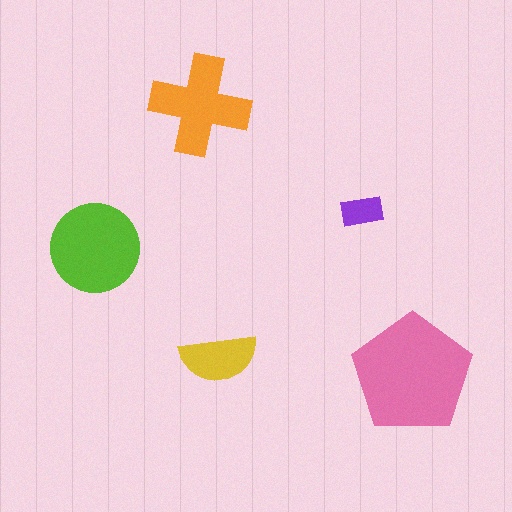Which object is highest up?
The orange cross is topmost.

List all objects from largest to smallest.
The pink pentagon, the lime circle, the orange cross, the yellow semicircle, the purple rectangle.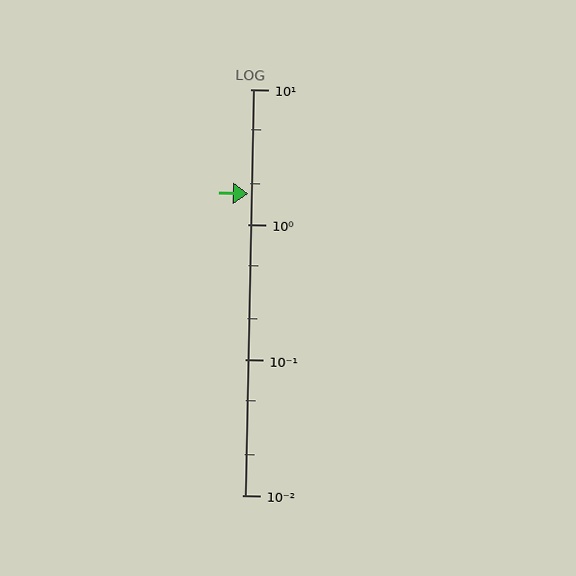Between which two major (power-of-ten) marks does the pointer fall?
The pointer is between 1 and 10.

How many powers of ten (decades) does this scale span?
The scale spans 3 decades, from 0.01 to 10.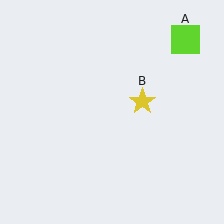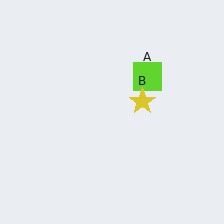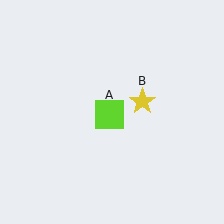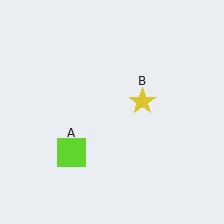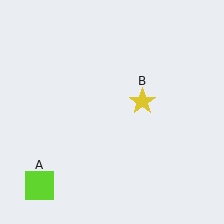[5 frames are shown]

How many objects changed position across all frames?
1 object changed position: lime square (object A).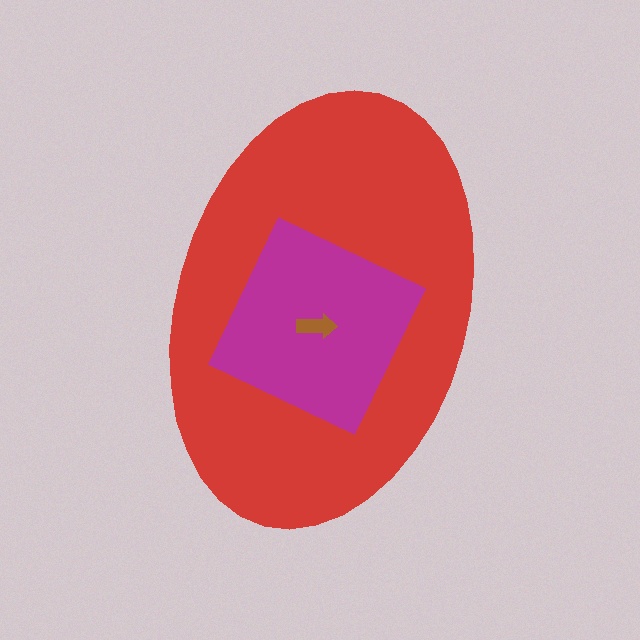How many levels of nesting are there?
3.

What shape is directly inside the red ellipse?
The magenta square.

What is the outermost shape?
The red ellipse.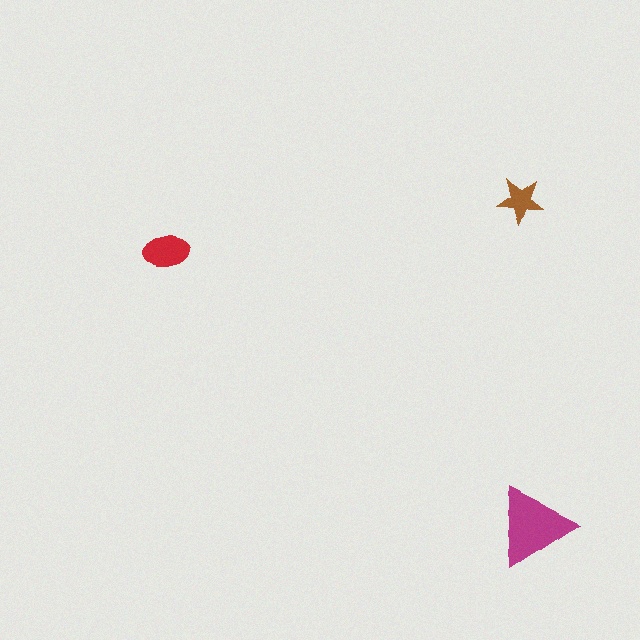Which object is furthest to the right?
The magenta triangle is rightmost.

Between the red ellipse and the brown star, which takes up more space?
The red ellipse.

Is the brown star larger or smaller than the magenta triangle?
Smaller.